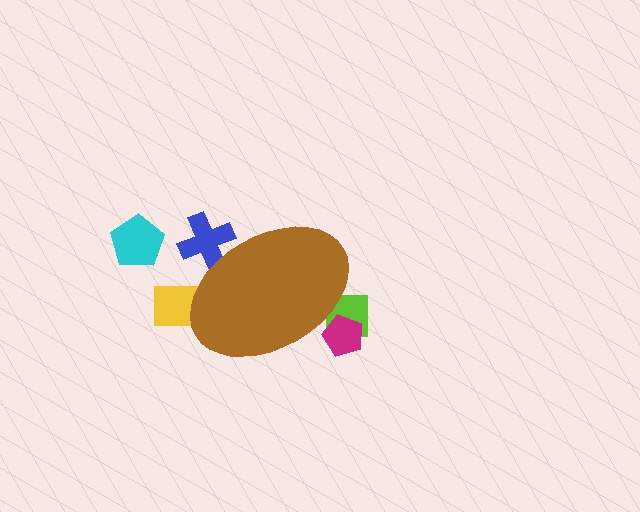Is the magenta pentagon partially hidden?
Yes, the magenta pentagon is partially hidden behind the brown ellipse.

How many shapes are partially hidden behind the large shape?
4 shapes are partially hidden.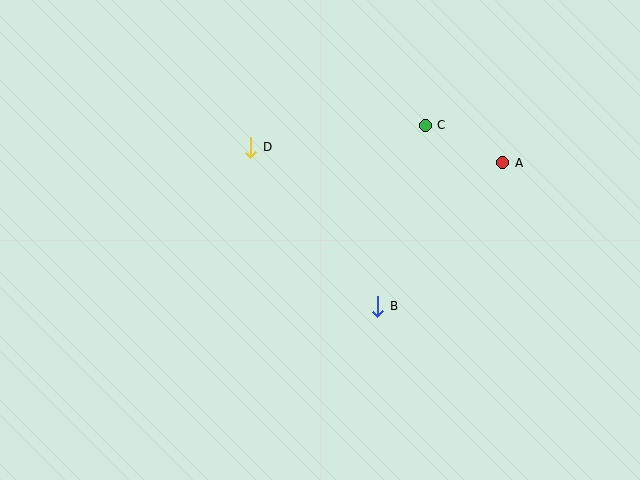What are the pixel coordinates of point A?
Point A is at (503, 163).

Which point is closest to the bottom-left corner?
Point B is closest to the bottom-left corner.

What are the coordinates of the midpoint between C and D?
The midpoint between C and D is at (338, 136).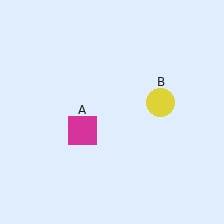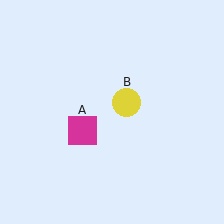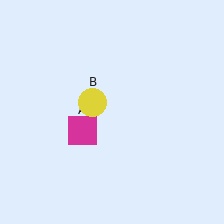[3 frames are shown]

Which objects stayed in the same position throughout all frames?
Magenta square (object A) remained stationary.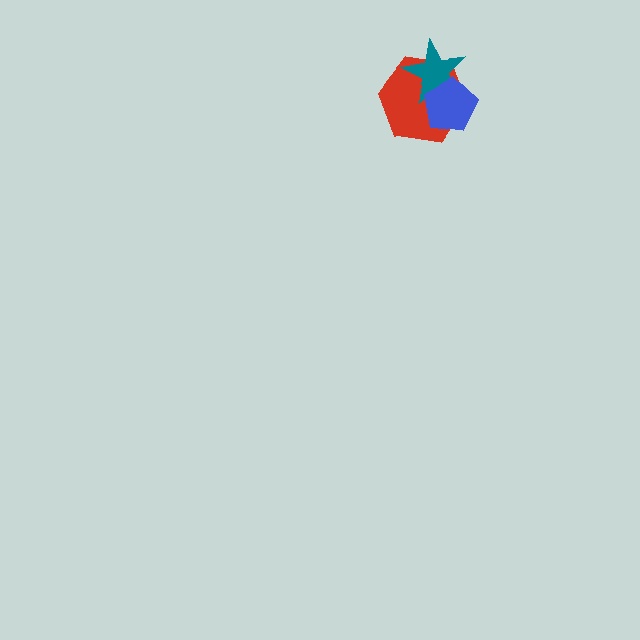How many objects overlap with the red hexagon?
2 objects overlap with the red hexagon.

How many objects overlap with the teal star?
2 objects overlap with the teal star.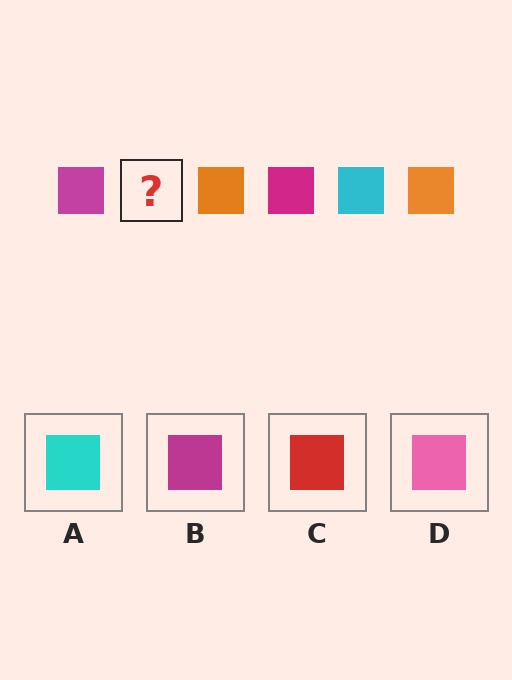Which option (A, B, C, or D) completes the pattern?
A.